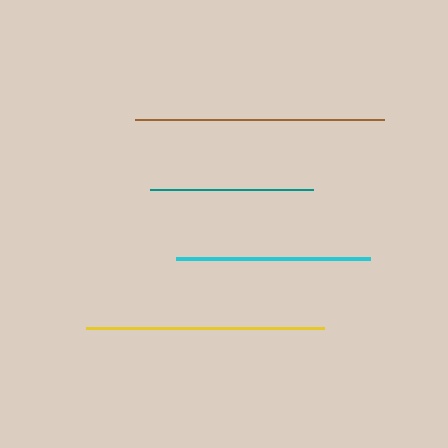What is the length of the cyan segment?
The cyan segment is approximately 193 pixels long.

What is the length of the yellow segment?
The yellow segment is approximately 238 pixels long.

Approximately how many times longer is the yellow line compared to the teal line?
The yellow line is approximately 1.5 times the length of the teal line.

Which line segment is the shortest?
The teal line is the shortest at approximately 163 pixels.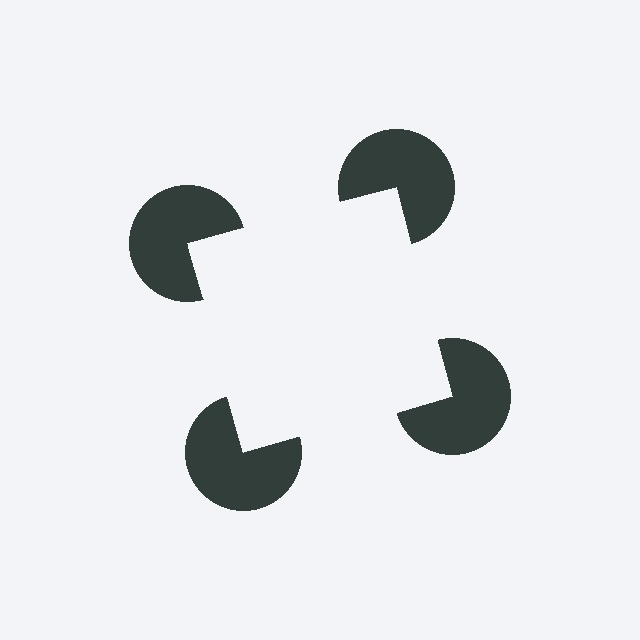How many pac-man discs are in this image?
There are 4 — one at each vertex of the illusory square.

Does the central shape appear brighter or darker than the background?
It typically appears slightly brighter than the background, even though no actual brightness change is drawn.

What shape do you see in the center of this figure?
An illusory square — its edges are inferred from the aligned wedge cuts in the pac-man discs, not physically drawn.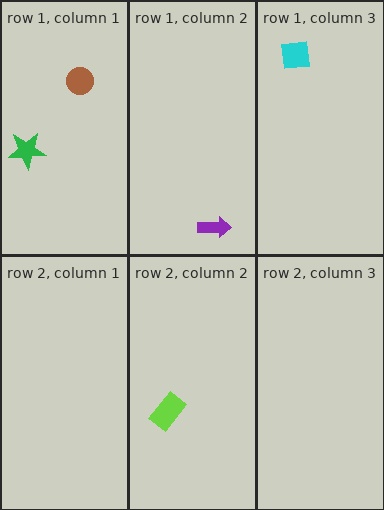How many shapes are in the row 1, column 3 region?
1.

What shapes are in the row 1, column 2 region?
The purple arrow.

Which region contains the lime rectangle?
The row 2, column 2 region.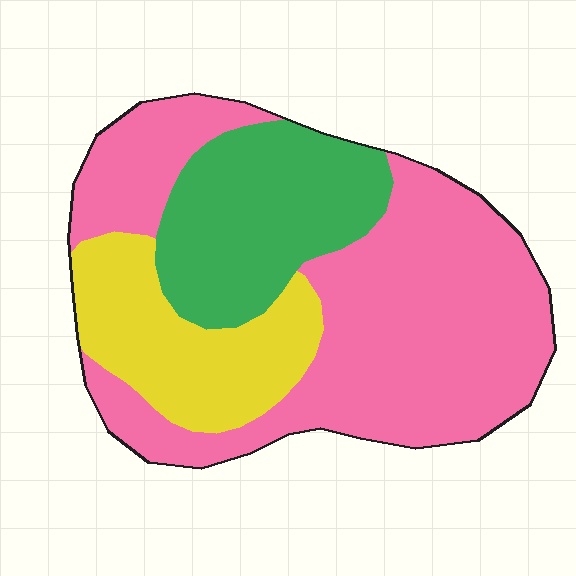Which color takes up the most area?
Pink, at roughly 55%.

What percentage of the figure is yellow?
Yellow covers 21% of the figure.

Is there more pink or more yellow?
Pink.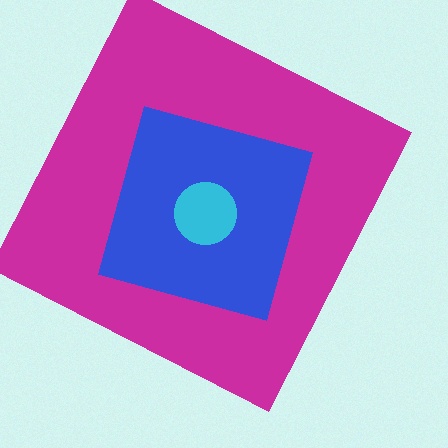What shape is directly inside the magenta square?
The blue diamond.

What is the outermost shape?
The magenta square.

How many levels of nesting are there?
3.